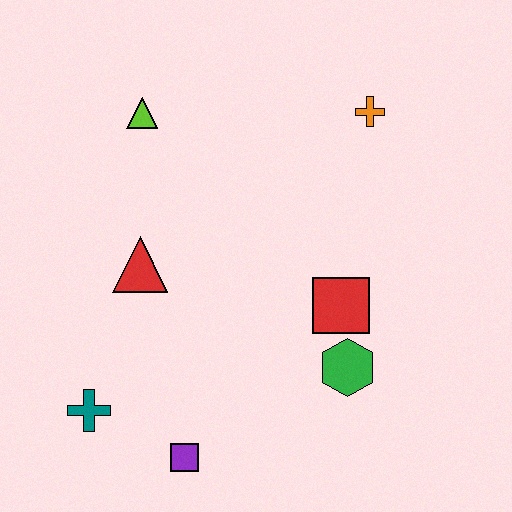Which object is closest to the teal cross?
The purple square is closest to the teal cross.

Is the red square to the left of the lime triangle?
No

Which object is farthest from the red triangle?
The orange cross is farthest from the red triangle.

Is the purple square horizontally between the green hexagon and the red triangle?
Yes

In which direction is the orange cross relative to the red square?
The orange cross is above the red square.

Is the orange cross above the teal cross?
Yes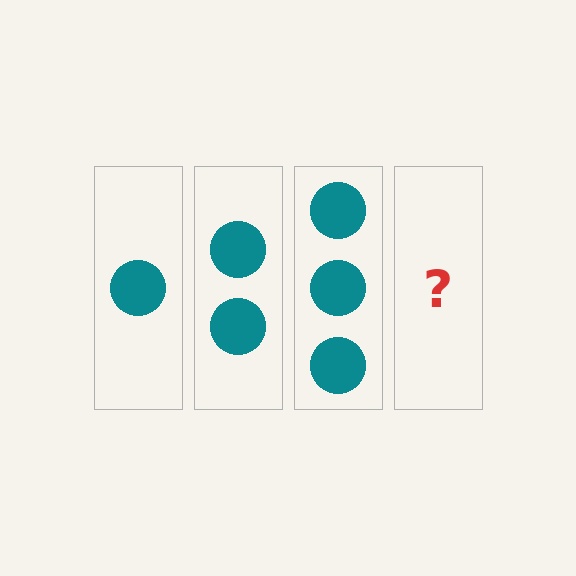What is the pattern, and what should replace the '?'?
The pattern is that each step adds one more circle. The '?' should be 4 circles.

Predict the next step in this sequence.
The next step is 4 circles.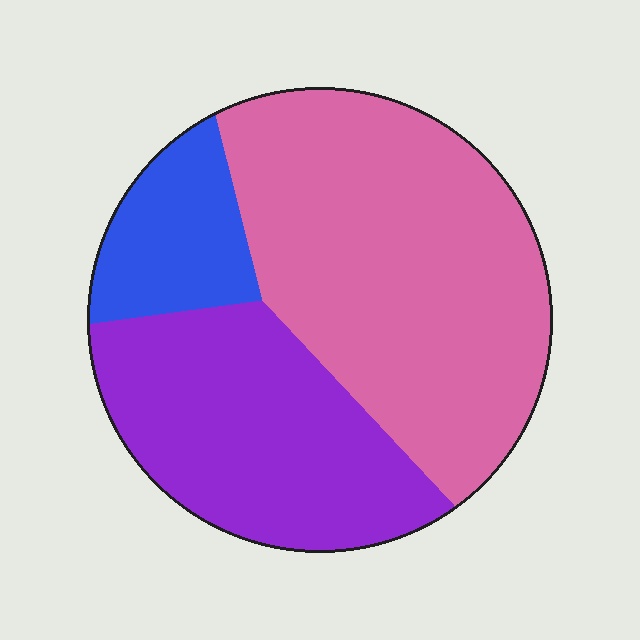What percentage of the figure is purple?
Purple covers roughly 35% of the figure.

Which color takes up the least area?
Blue, at roughly 15%.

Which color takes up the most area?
Pink, at roughly 55%.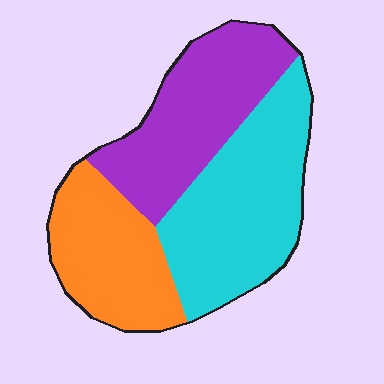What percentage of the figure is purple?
Purple takes up between a sixth and a third of the figure.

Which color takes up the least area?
Orange, at roughly 25%.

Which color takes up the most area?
Cyan, at roughly 40%.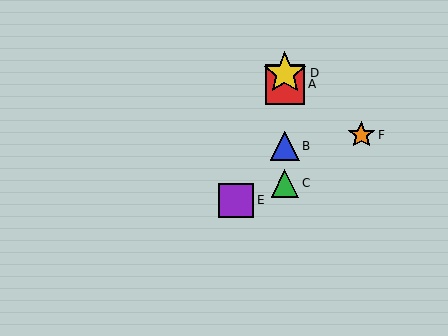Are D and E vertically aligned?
No, D is at x≈285 and E is at x≈236.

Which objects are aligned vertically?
Objects A, B, C, D are aligned vertically.